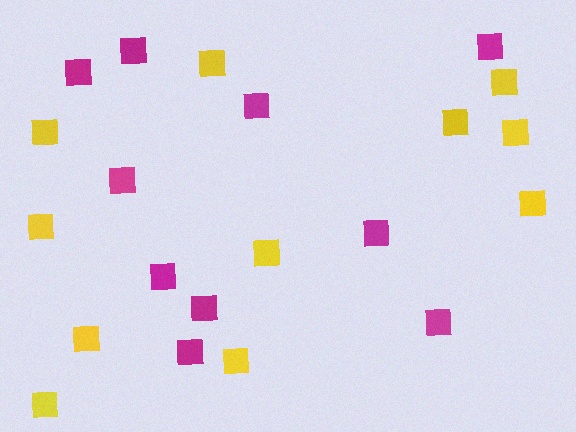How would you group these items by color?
There are 2 groups: one group of yellow squares (11) and one group of magenta squares (10).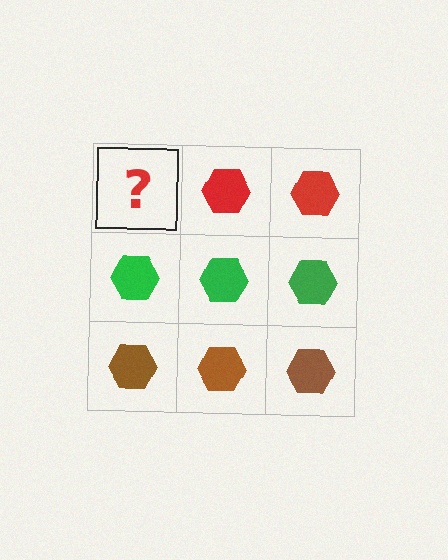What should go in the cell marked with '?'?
The missing cell should contain a red hexagon.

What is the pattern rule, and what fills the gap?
The rule is that each row has a consistent color. The gap should be filled with a red hexagon.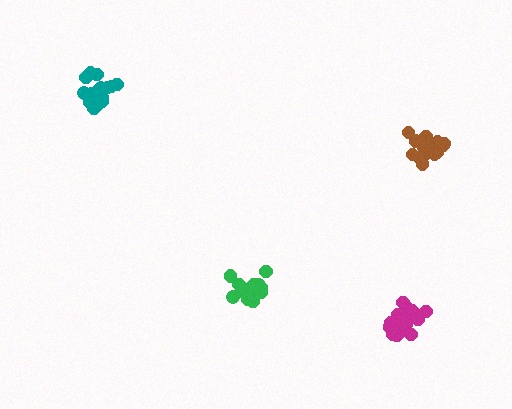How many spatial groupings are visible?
There are 4 spatial groupings.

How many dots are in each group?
Group 1: 18 dots, Group 2: 18 dots, Group 3: 18 dots, Group 4: 20 dots (74 total).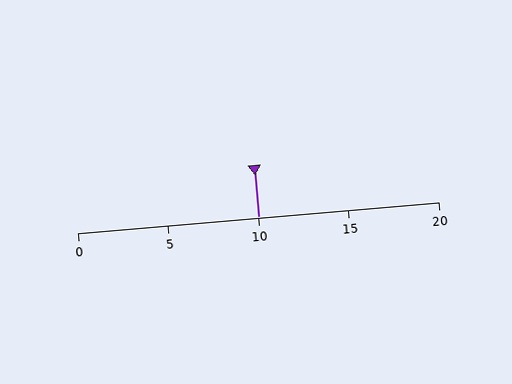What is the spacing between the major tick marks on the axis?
The major ticks are spaced 5 apart.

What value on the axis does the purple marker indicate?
The marker indicates approximately 10.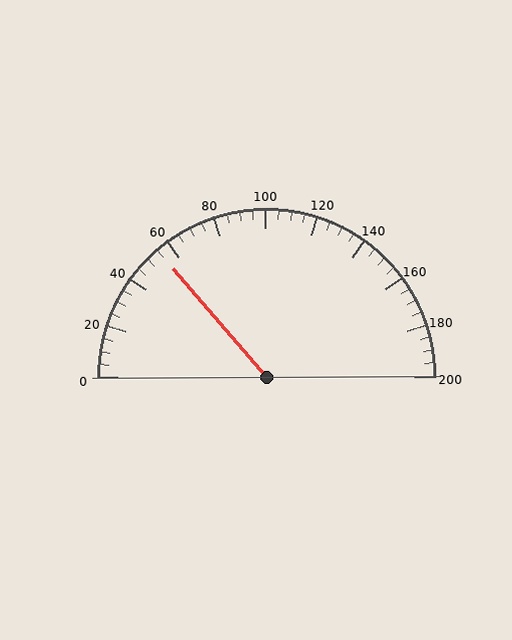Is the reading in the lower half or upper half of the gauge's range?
The reading is in the lower half of the range (0 to 200).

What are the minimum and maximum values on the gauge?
The gauge ranges from 0 to 200.